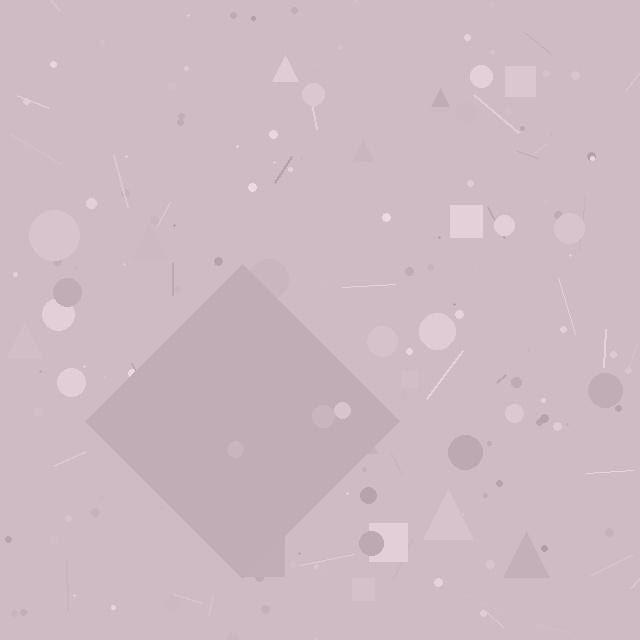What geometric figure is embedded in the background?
A diamond is embedded in the background.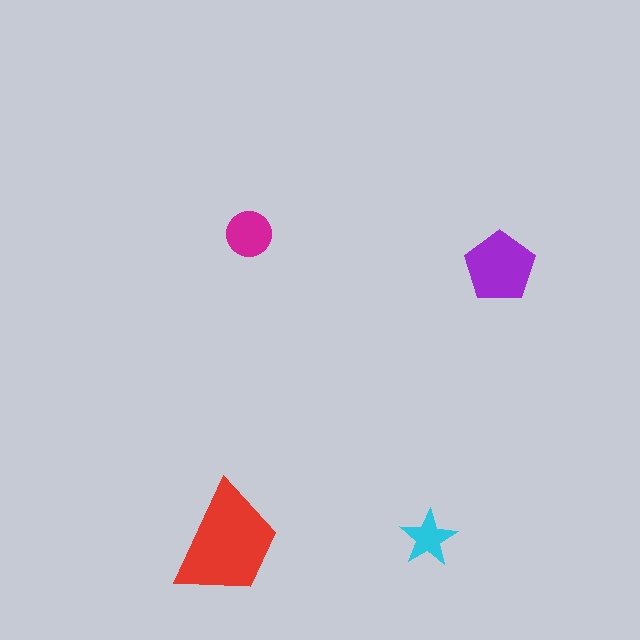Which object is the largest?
The red trapezoid.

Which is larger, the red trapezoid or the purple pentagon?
The red trapezoid.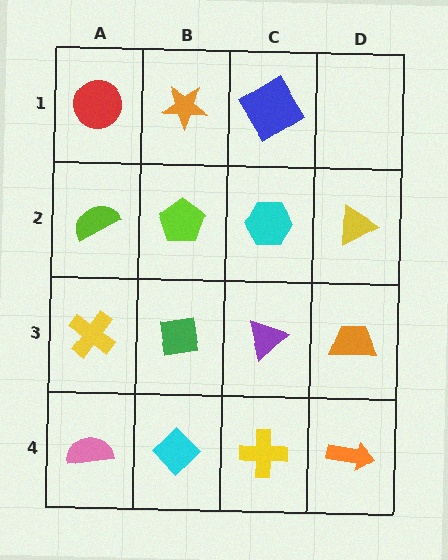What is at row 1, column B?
An orange star.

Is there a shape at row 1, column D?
No, that cell is empty.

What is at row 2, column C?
A cyan hexagon.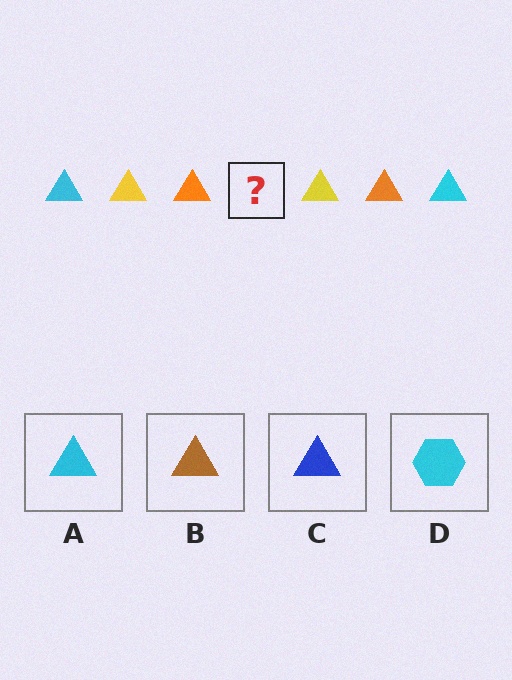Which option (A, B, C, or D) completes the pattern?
A.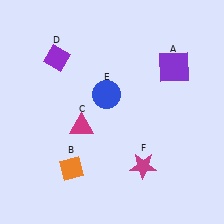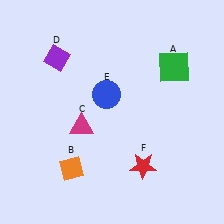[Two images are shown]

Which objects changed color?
A changed from purple to green. F changed from magenta to red.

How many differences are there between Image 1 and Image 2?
There are 2 differences between the two images.